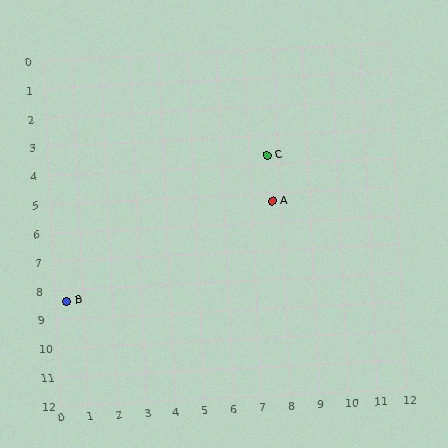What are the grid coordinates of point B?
Point B is at approximately (0.4, 8.4).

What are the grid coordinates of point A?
Point A is at approximately (7.7, 5.3).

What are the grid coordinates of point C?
Point C is at approximately (7.6, 3.7).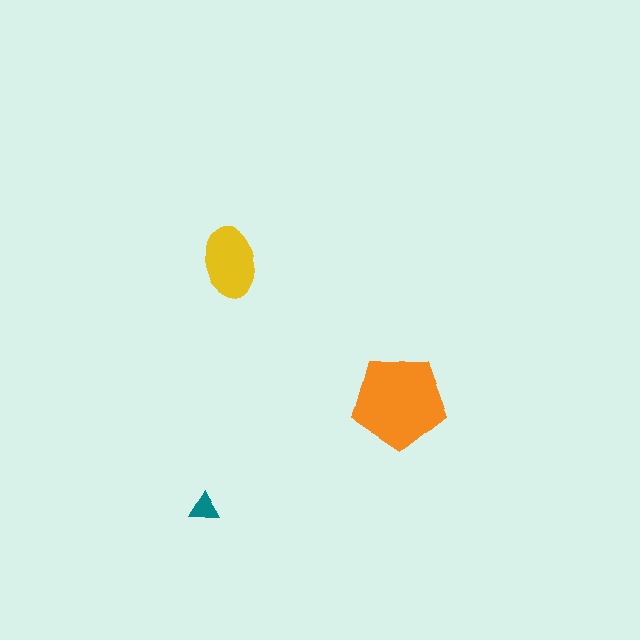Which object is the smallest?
The teal triangle.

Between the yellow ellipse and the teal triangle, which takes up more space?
The yellow ellipse.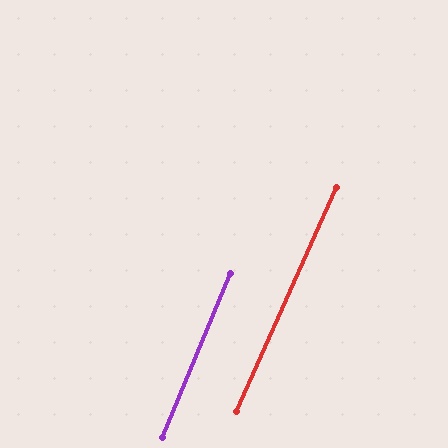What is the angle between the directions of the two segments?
Approximately 1 degree.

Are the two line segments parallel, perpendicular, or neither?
Parallel — their directions differ by only 1.5°.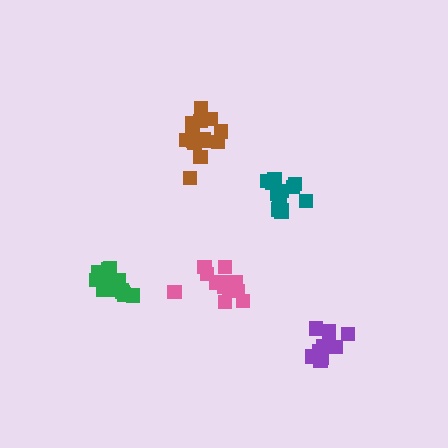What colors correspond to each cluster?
The clusters are colored: purple, brown, green, pink, teal.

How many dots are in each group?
Group 1: 12 dots, Group 2: 14 dots, Group 3: 14 dots, Group 4: 14 dots, Group 5: 14 dots (68 total).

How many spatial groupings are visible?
There are 5 spatial groupings.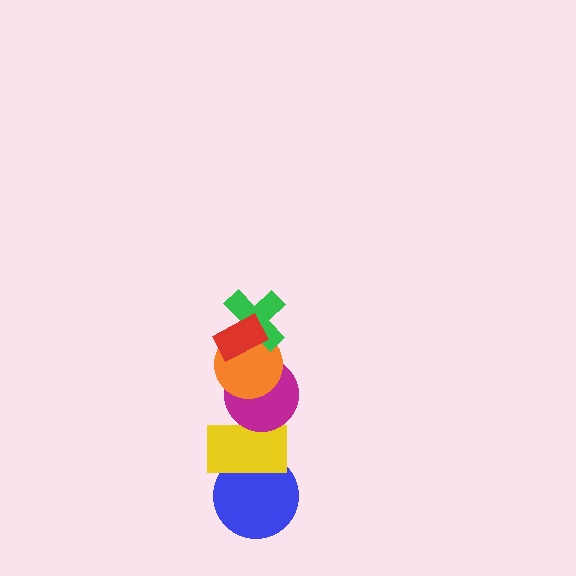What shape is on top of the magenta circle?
The orange circle is on top of the magenta circle.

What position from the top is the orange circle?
The orange circle is 3rd from the top.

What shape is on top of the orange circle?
The green cross is on top of the orange circle.